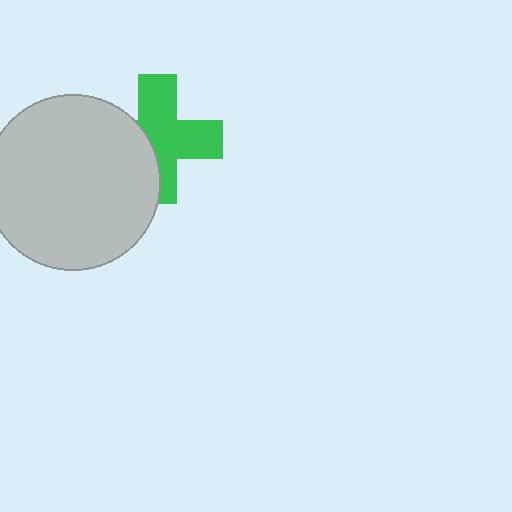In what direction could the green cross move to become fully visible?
The green cross could move right. That would shift it out from behind the light gray circle entirely.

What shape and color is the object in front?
The object in front is a light gray circle.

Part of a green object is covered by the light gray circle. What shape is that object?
It is a cross.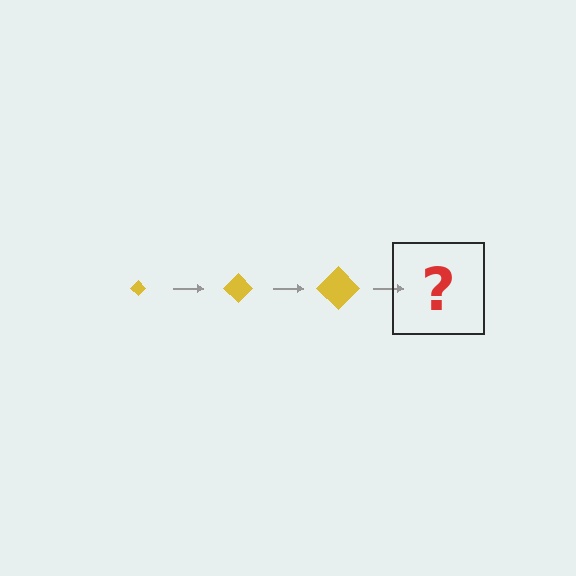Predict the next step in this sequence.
The next step is a yellow diamond, larger than the previous one.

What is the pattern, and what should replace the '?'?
The pattern is that the diamond gets progressively larger each step. The '?' should be a yellow diamond, larger than the previous one.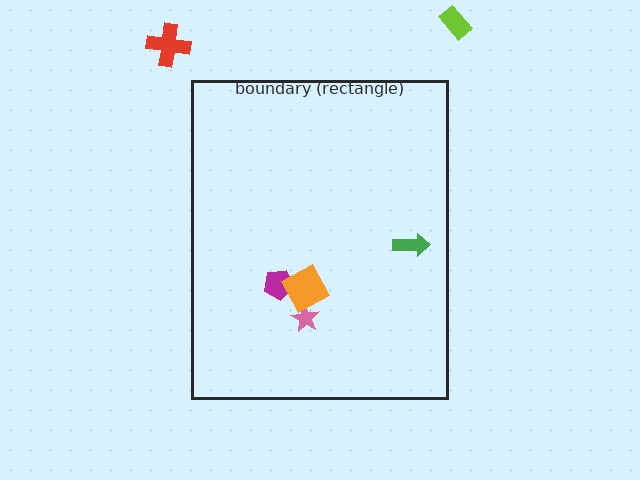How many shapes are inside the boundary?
4 inside, 2 outside.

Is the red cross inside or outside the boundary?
Outside.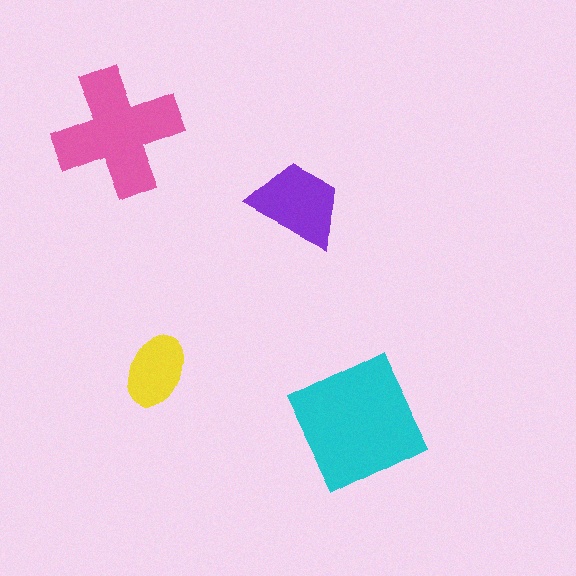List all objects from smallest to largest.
The yellow ellipse, the purple trapezoid, the pink cross, the cyan square.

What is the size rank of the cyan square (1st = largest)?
1st.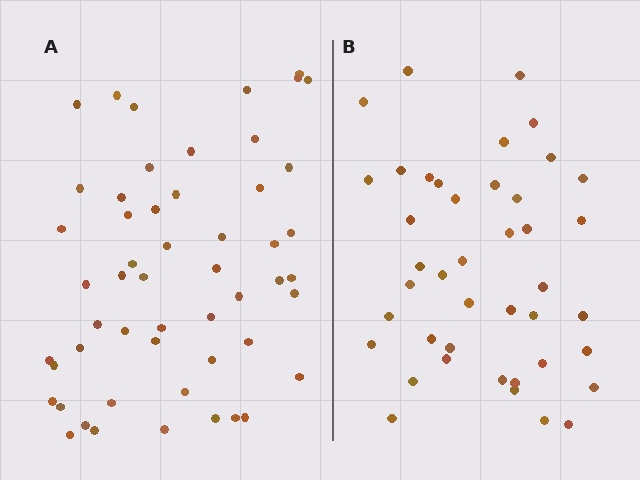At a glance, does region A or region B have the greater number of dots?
Region A (the left region) has more dots.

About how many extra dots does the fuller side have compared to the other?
Region A has roughly 12 or so more dots than region B.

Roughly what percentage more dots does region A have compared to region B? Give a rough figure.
About 25% more.